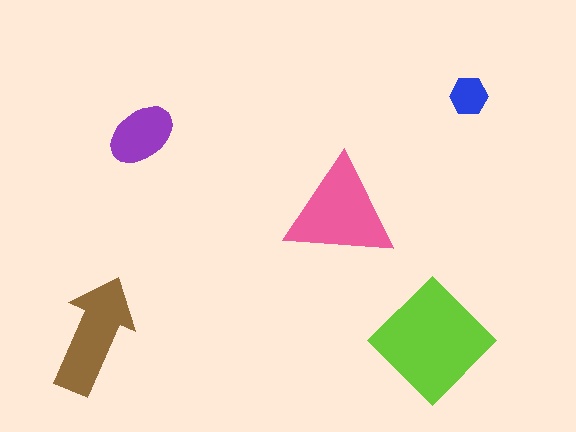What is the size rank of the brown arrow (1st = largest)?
3rd.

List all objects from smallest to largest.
The blue hexagon, the purple ellipse, the brown arrow, the pink triangle, the lime diamond.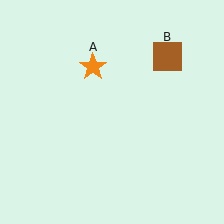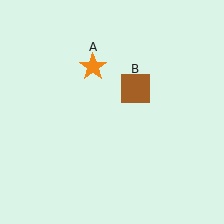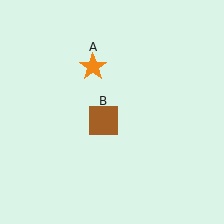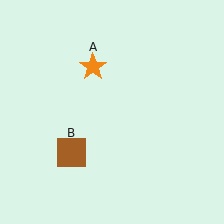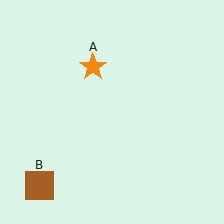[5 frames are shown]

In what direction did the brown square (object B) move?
The brown square (object B) moved down and to the left.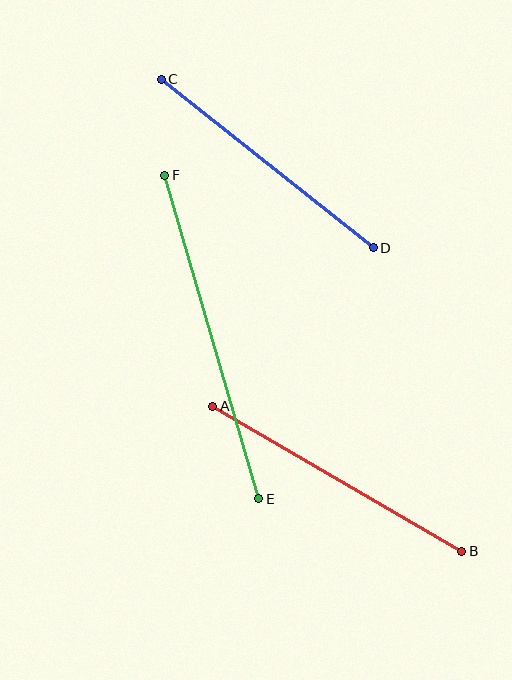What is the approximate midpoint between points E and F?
The midpoint is at approximately (212, 337) pixels.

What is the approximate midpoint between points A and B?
The midpoint is at approximately (337, 479) pixels.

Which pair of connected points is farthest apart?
Points E and F are farthest apart.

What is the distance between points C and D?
The distance is approximately 271 pixels.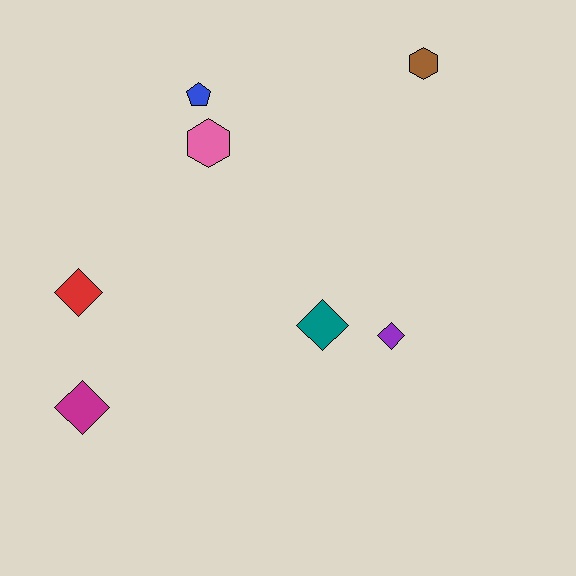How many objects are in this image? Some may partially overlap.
There are 7 objects.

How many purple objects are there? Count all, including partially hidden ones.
There is 1 purple object.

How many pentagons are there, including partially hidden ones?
There is 1 pentagon.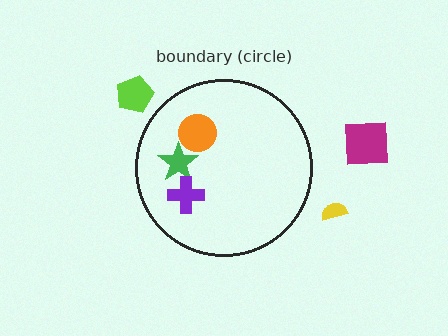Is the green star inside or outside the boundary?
Inside.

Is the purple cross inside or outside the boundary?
Inside.